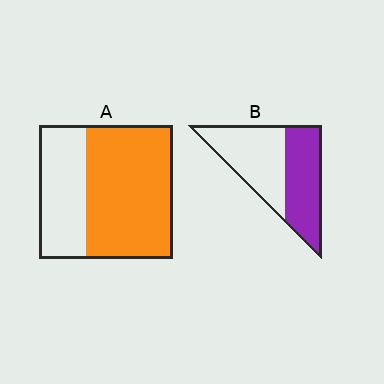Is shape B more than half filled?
Roughly half.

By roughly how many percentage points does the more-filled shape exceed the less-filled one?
By roughly 15 percentage points (A over B).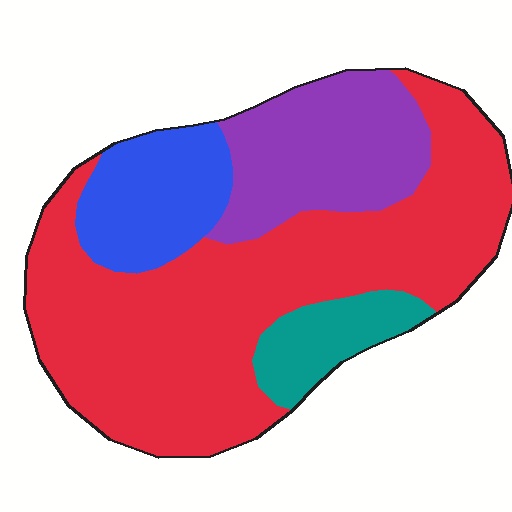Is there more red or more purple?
Red.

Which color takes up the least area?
Teal, at roughly 10%.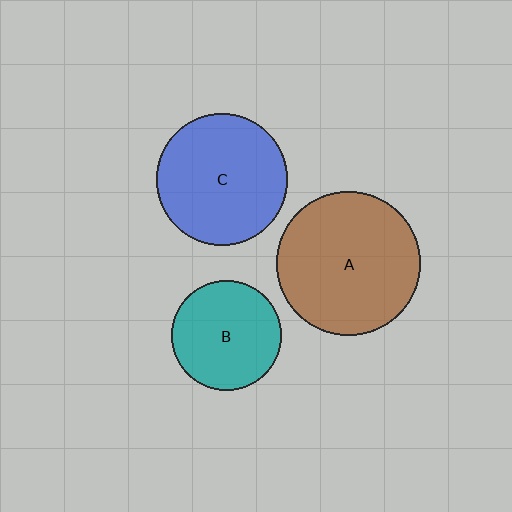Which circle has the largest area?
Circle A (brown).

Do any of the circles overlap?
No, none of the circles overlap.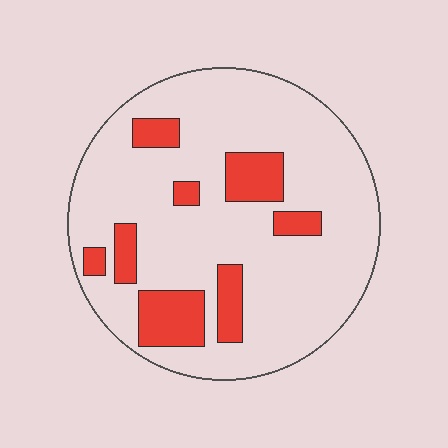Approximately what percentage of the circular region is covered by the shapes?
Approximately 20%.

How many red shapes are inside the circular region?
8.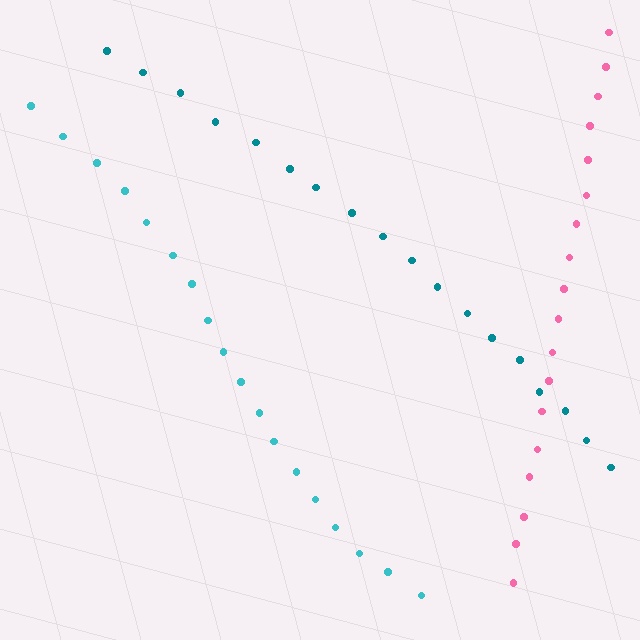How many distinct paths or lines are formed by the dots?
There are 3 distinct paths.